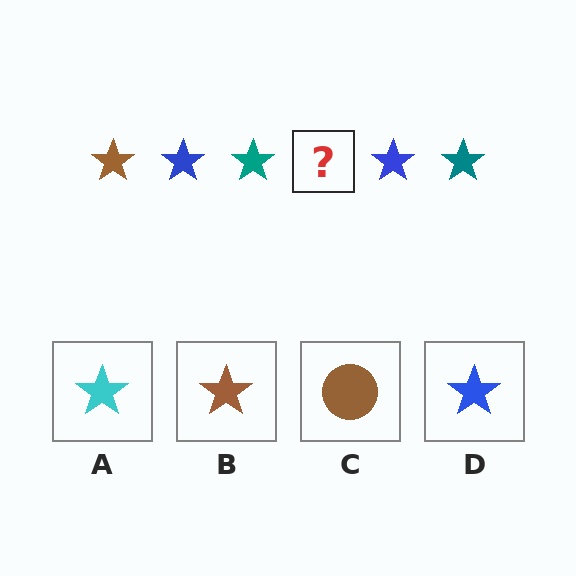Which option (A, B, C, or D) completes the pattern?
B.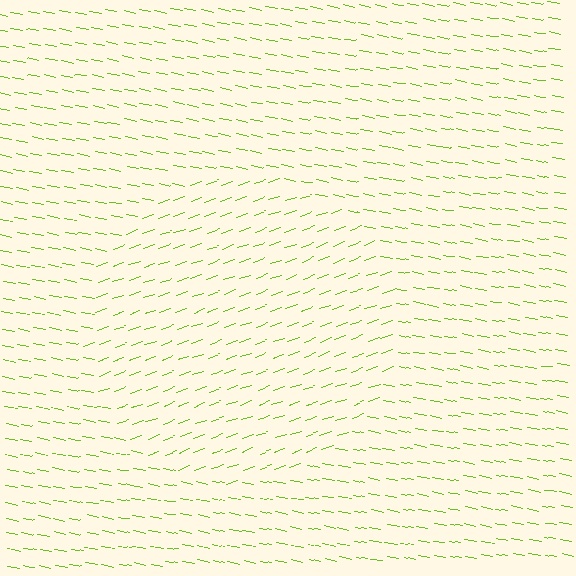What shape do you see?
I see a circle.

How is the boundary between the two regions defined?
The boundary is defined purely by a change in line orientation (approximately 30 degrees difference). All lines are the same color and thickness.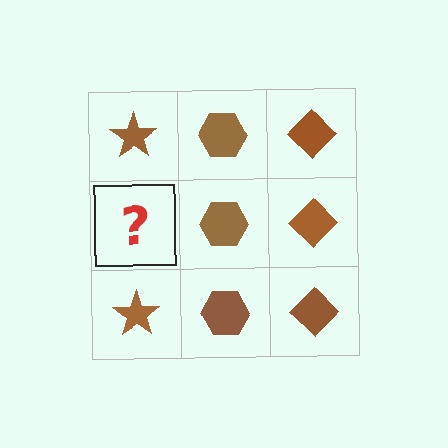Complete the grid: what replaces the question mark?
The question mark should be replaced with a brown star.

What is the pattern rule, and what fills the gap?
The rule is that each column has a consistent shape. The gap should be filled with a brown star.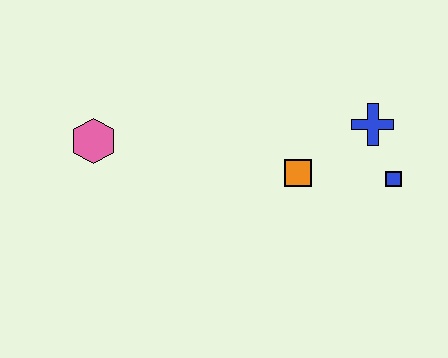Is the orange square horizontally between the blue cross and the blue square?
No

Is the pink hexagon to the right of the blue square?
No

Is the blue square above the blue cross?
No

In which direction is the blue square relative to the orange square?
The blue square is to the right of the orange square.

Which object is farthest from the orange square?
The pink hexagon is farthest from the orange square.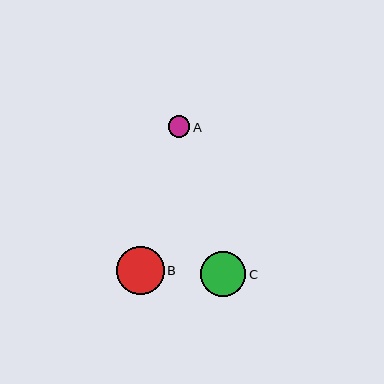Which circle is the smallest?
Circle A is the smallest with a size of approximately 22 pixels.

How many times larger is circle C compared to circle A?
Circle C is approximately 2.1 times the size of circle A.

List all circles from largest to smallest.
From largest to smallest: B, C, A.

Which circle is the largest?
Circle B is the largest with a size of approximately 48 pixels.